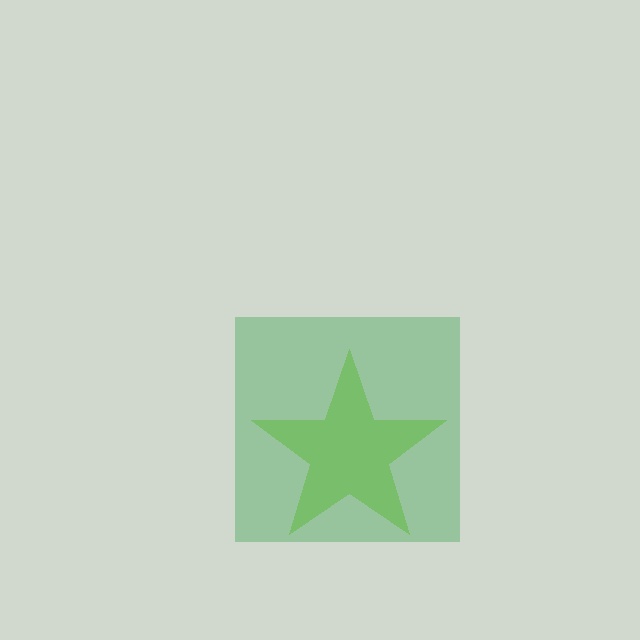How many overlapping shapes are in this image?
There are 2 overlapping shapes in the image.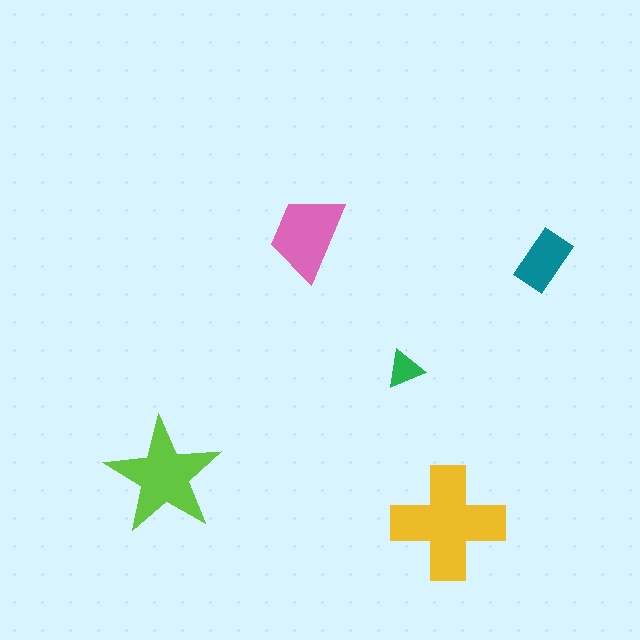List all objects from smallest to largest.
The green triangle, the teal rectangle, the pink trapezoid, the lime star, the yellow cross.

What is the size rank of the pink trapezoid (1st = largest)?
3rd.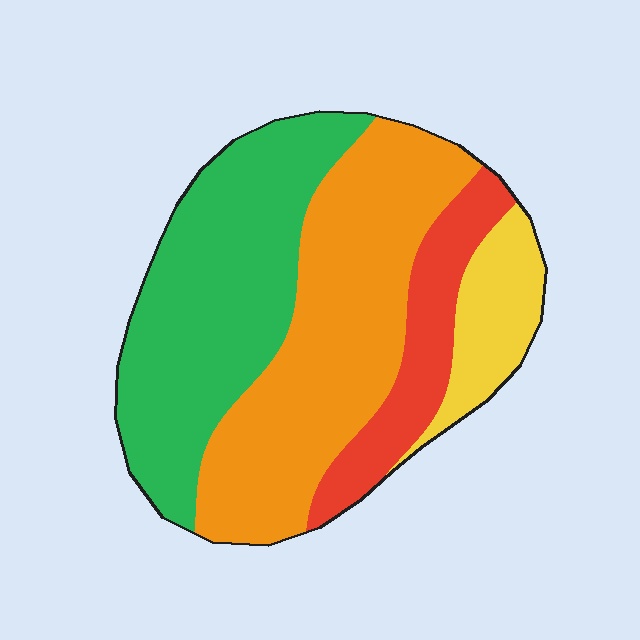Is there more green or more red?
Green.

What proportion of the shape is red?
Red takes up about one eighth (1/8) of the shape.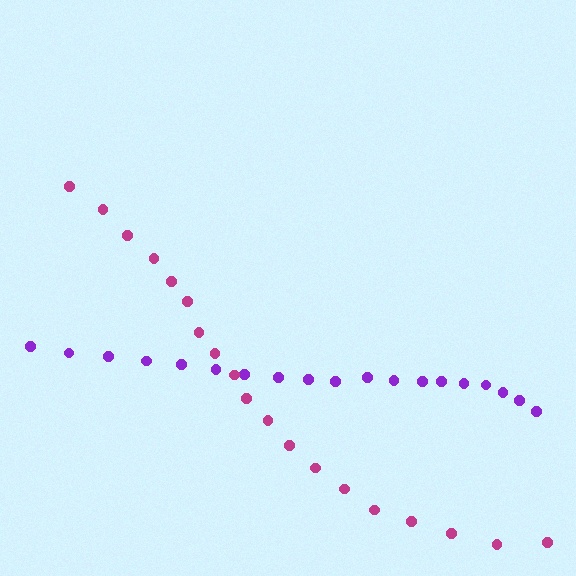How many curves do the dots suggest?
There are 2 distinct paths.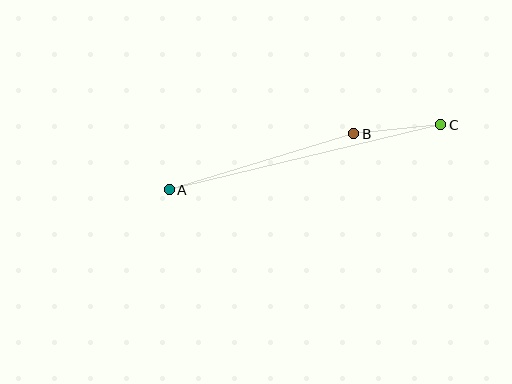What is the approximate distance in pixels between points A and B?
The distance between A and B is approximately 193 pixels.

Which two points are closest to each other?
Points B and C are closest to each other.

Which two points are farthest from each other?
Points A and C are farthest from each other.